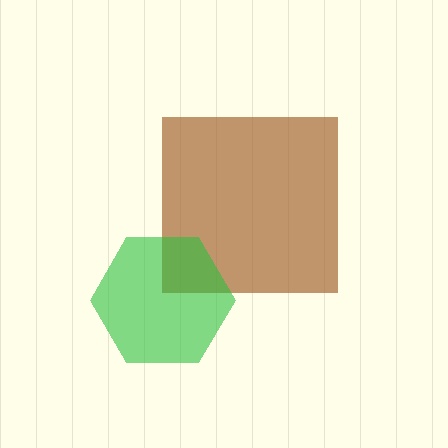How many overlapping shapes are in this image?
There are 2 overlapping shapes in the image.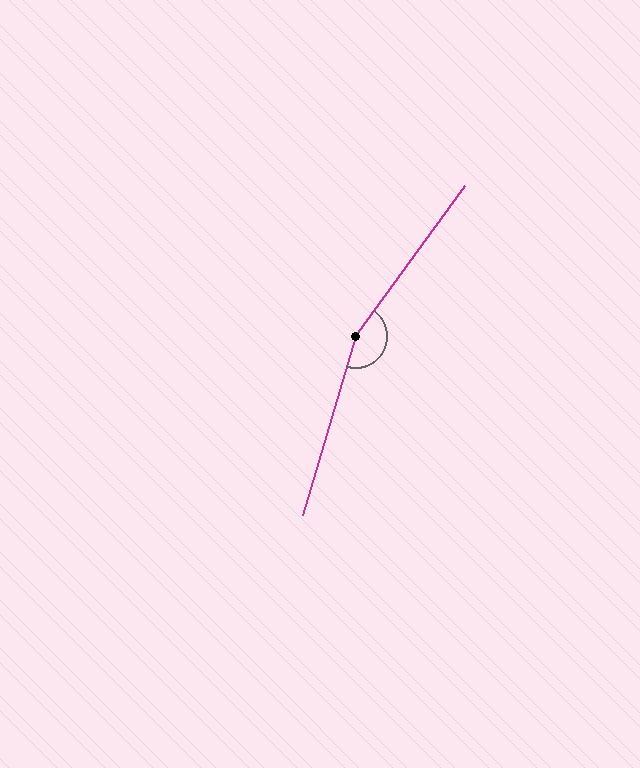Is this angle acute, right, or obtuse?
It is obtuse.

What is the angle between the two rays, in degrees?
Approximately 161 degrees.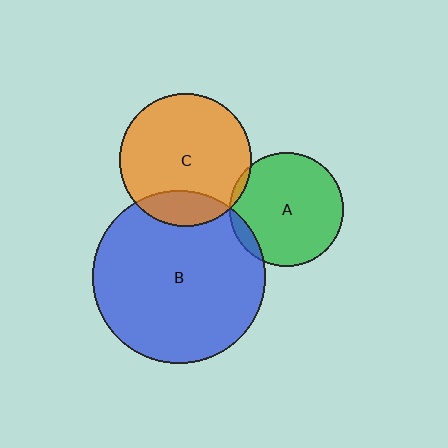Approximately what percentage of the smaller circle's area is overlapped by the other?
Approximately 5%.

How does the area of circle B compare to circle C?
Approximately 1.7 times.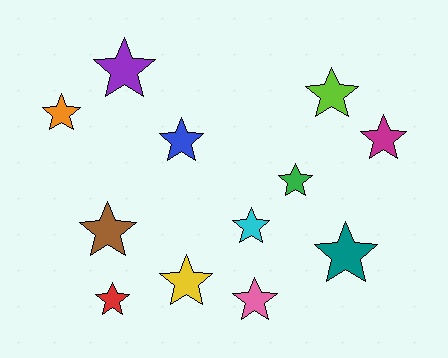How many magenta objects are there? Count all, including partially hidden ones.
There is 1 magenta object.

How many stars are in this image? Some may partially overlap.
There are 12 stars.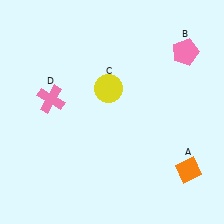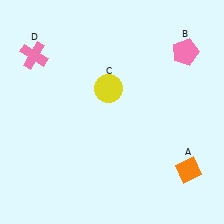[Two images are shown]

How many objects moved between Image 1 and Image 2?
1 object moved between the two images.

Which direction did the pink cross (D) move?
The pink cross (D) moved up.